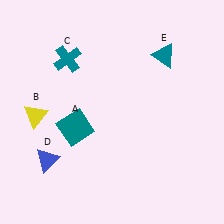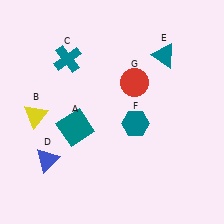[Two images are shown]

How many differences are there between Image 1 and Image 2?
There are 2 differences between the two images.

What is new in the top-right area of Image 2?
A red circle (G) was added in the top-right area of Image 2.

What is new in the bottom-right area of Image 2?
A teal hexagon (F) was added in the bottom-right area of Image 2.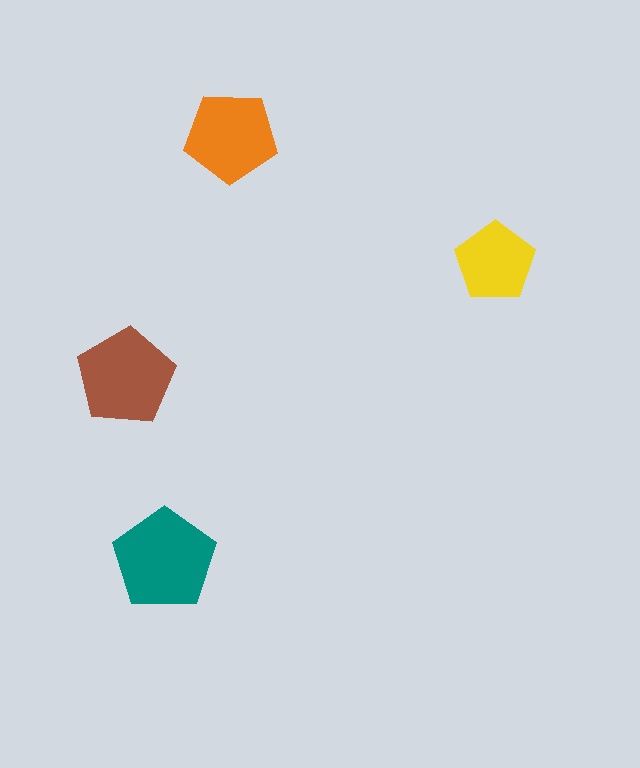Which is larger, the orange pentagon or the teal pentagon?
The teal one.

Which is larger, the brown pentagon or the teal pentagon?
The teal one.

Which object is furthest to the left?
The brown pentagon is leftmost.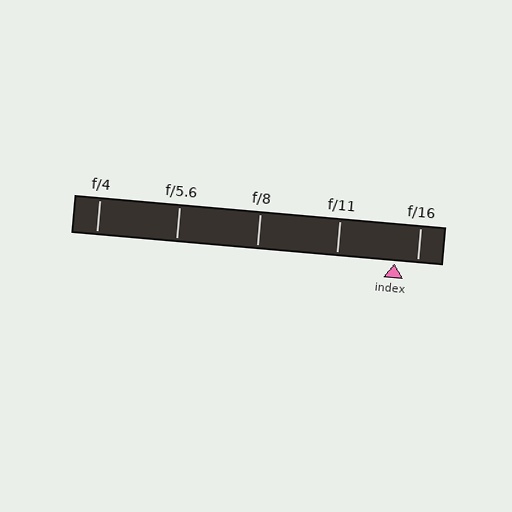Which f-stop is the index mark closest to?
The index mark is closest to f/16.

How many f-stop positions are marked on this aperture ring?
There are 5 f-stop positions marked.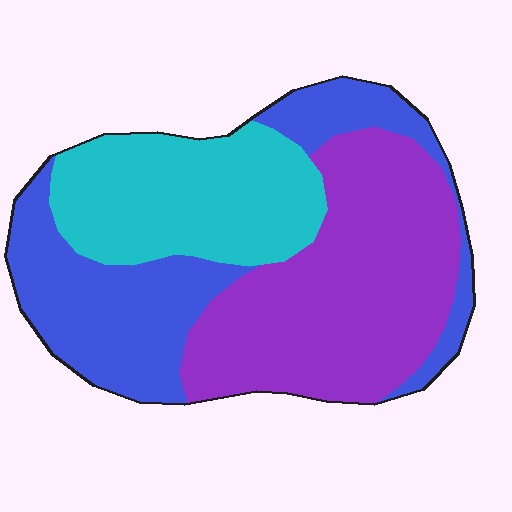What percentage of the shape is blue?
Blue covers 32% of the shape.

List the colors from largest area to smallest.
From largest to smallest: purple, blue, cyan.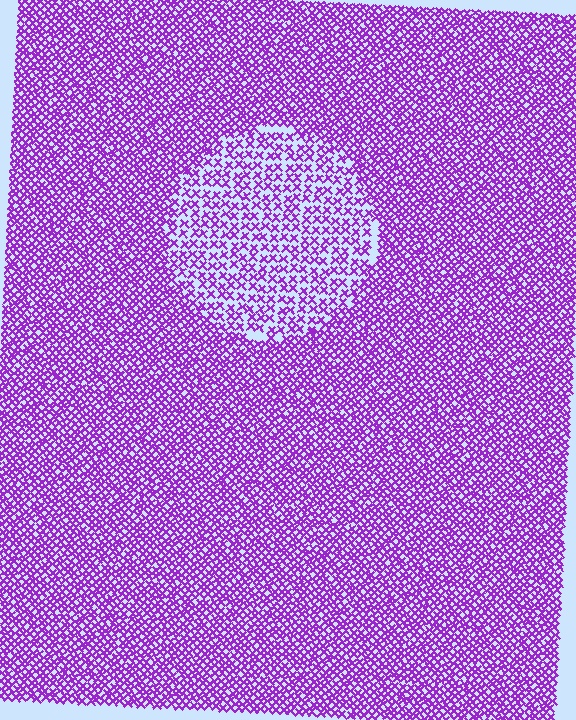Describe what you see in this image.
The image contains small purple elements arranged at two different densities. A circle-shaped region is visible where the elements are less densely packed than the surrounding area.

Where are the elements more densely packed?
The elements are more densely packed outside the circle boundary.